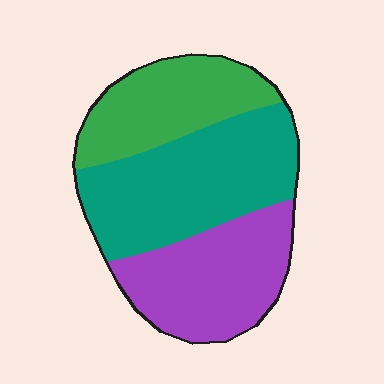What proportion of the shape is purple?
Purple takes up about one third (1/3) of the shape.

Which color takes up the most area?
Teal, at roughly 40%.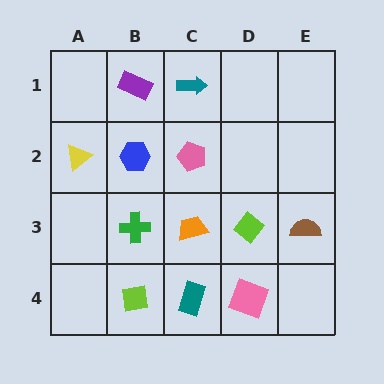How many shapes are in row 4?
3 shapes.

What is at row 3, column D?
A lime diamond.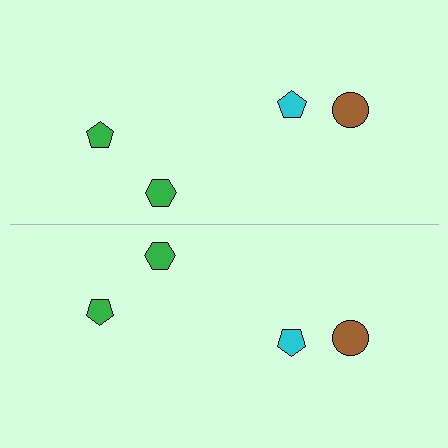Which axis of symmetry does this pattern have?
The pattern has a horizontal axis of symmetry running through the center of the image.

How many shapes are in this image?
There are 8 shapes in this image.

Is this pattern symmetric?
Yes, this pattern has bilateral (reflection) symmetry.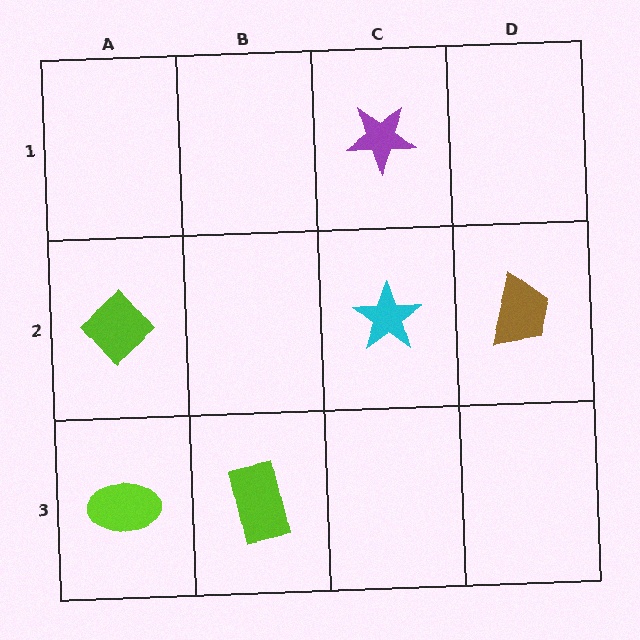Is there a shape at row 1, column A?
No, that cell is empty.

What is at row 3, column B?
A lime rectangle.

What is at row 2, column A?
A lime diamond.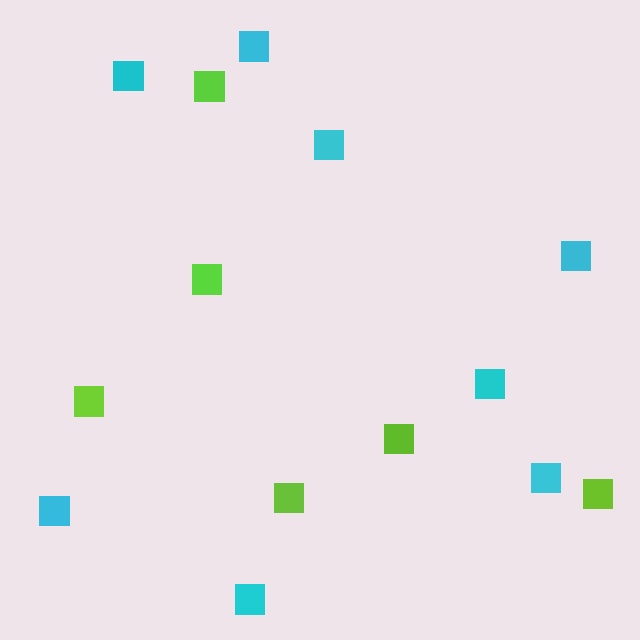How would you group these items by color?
There are 2 groups: one group of cyan squares (8) and one group of lime squares (6).